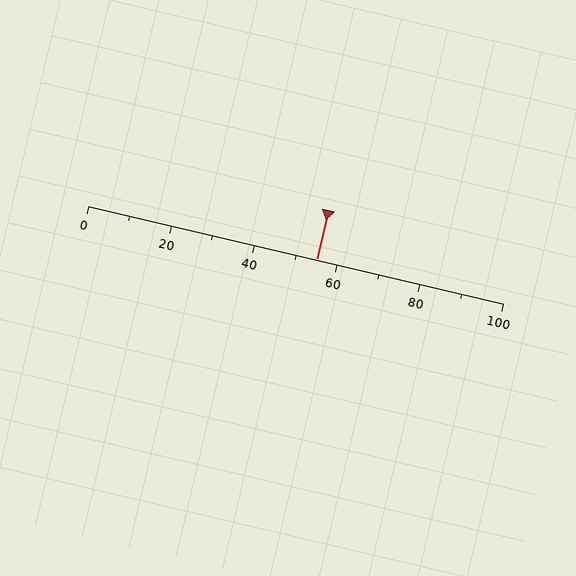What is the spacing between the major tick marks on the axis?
The major ticks are spaced 20 apart.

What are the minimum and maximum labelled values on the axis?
The axis runs from 0 to 100.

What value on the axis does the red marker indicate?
The marker indicates approximately 55.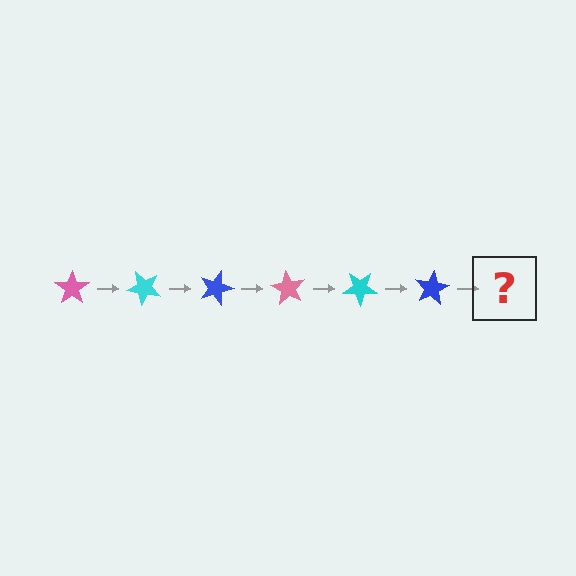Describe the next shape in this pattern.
It should be a pink star, rotated 270 degrees from the start.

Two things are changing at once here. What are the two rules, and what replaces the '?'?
The two rules are that it rotates 45 degrees each step and the color cycles through pink, cyan, and blue. The '?' should be a pink star, rotated 270 degrees from the start.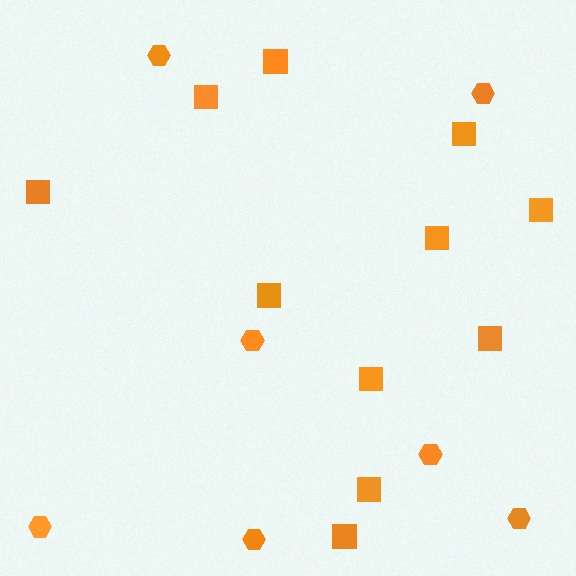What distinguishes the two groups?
There are 2 groups: one group of hexagons (7) and one group of squares (11).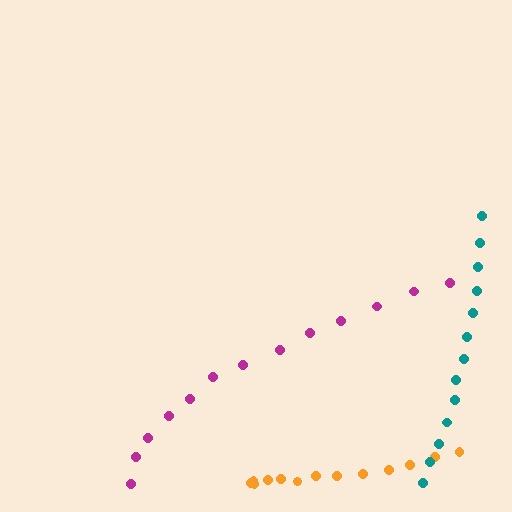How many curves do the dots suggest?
There are 3 distinct paths.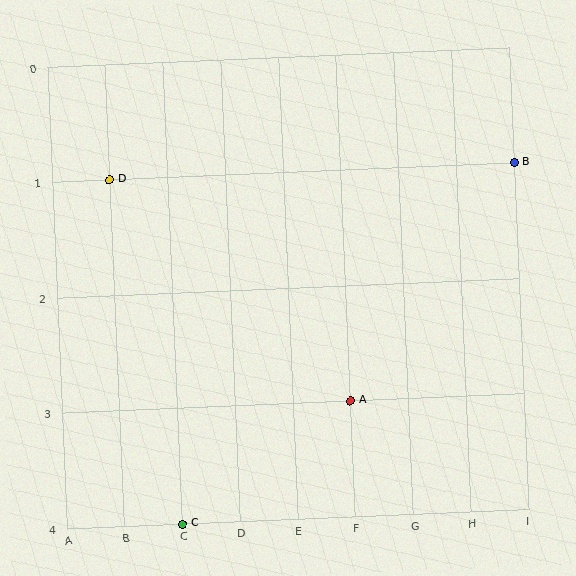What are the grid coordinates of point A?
Point A is at grid coordinates (F, 3).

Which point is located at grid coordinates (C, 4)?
Point C is at (C, 4).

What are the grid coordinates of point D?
Point D is at grid coordinates (B, 1).